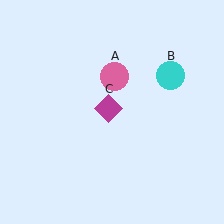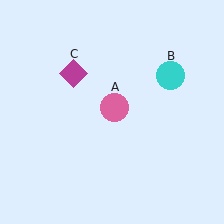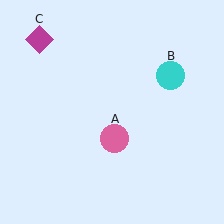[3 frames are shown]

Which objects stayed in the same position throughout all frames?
Cyan circle (object B) remained stationary.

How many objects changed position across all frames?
2 objects changed position: pink circle (object A), magenta diamond (object C).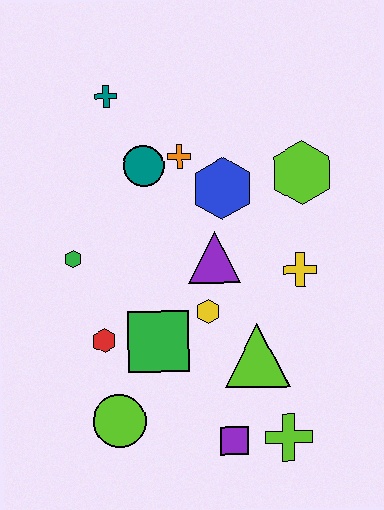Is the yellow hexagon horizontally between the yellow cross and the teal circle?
Yes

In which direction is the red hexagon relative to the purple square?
The red hexagon is to the left of the purple square.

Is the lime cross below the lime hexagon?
Yes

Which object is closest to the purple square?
The lime cross is closest to the purple square.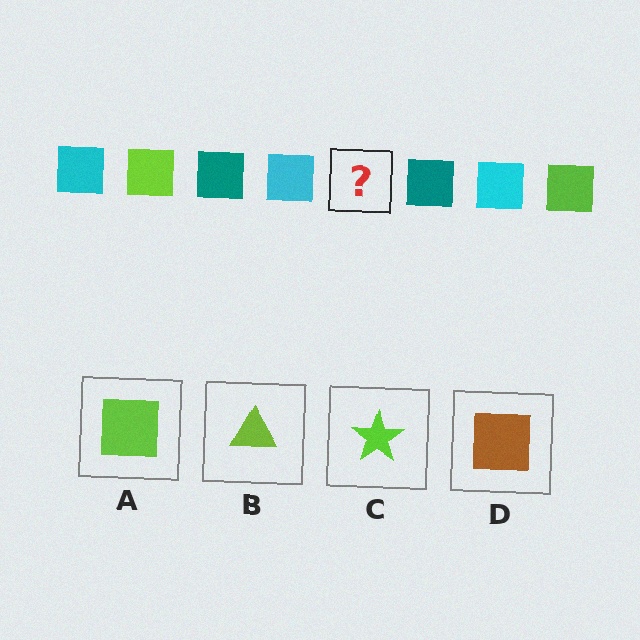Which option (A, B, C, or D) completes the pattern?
A.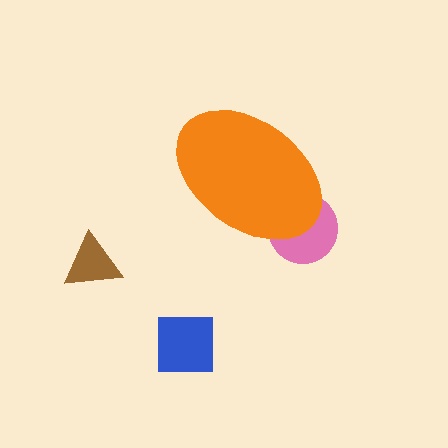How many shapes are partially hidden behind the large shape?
1 shape is partially hidden.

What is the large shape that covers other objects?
An orange ellipse.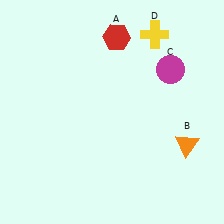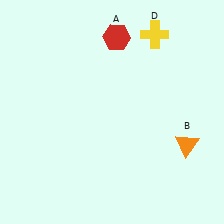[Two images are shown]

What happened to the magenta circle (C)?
The magenta circle (C) was removed in Image 2. It was in the top-right area of Image 1.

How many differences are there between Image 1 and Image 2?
There is 1 difference between the two images.